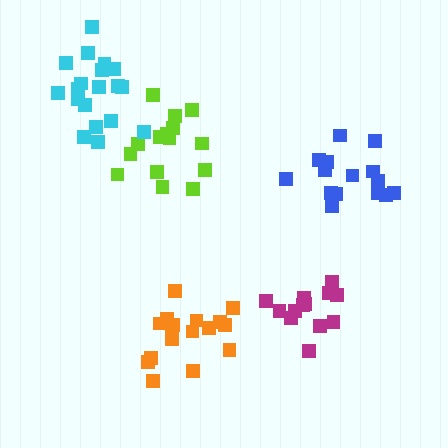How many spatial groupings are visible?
There are 5 spatial groupings.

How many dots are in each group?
Group 1: 17 dots, Group 2: 15 dots, Group 3: 13 dots, Group 4: 15 dots, Group 5: 19 dots (79 total).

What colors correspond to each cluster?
The clusters are colored: orange, lime, magenta, blue, cyan.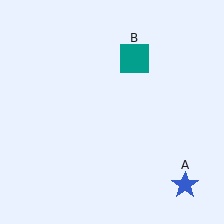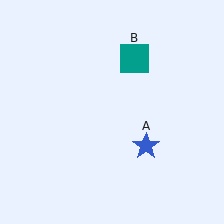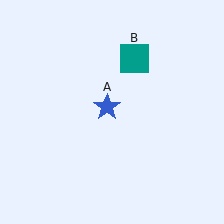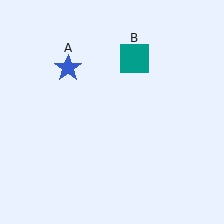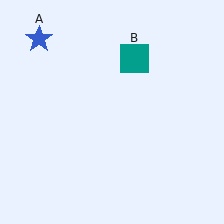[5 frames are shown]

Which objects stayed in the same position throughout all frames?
Teal square (object B) remained stationary.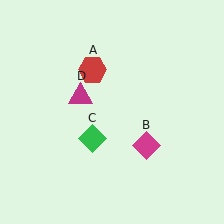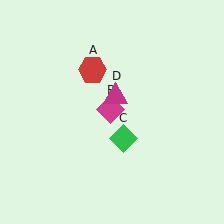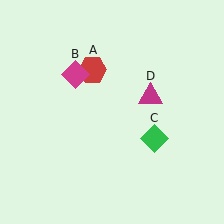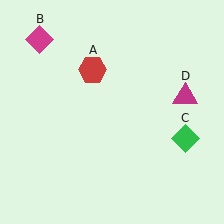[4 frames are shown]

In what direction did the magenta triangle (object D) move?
The magenta triangle (object D) moved right.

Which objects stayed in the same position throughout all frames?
Red hexagon (object A) remained stationary.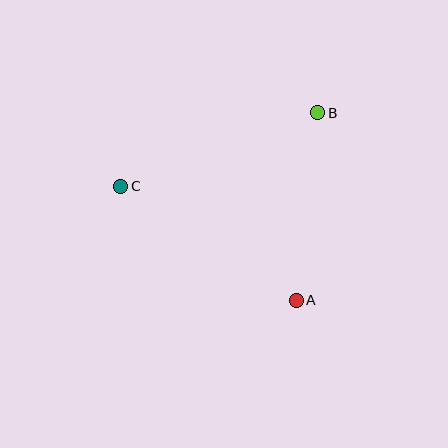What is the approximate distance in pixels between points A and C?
The distance between A and C is approximately 210 pixels.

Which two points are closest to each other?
Points A and B are closest to each other.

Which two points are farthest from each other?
Points B and C are farthest from each other.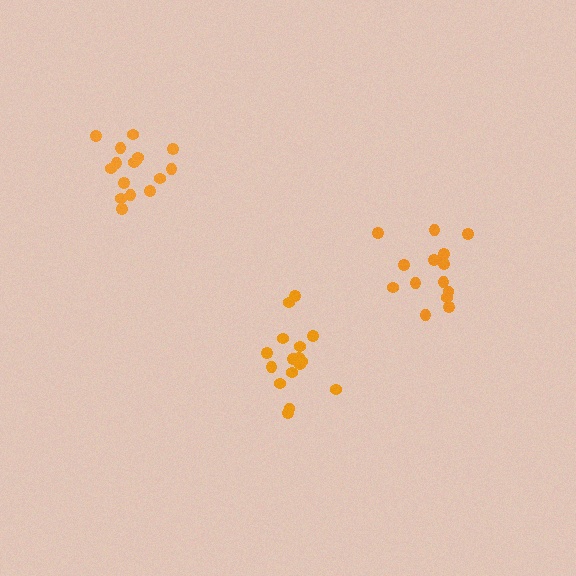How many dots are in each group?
Group 1: 16 dots, Group 2: 16 dots, Group 3: 14 dots (46 total).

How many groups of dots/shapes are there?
There are 3 groups.